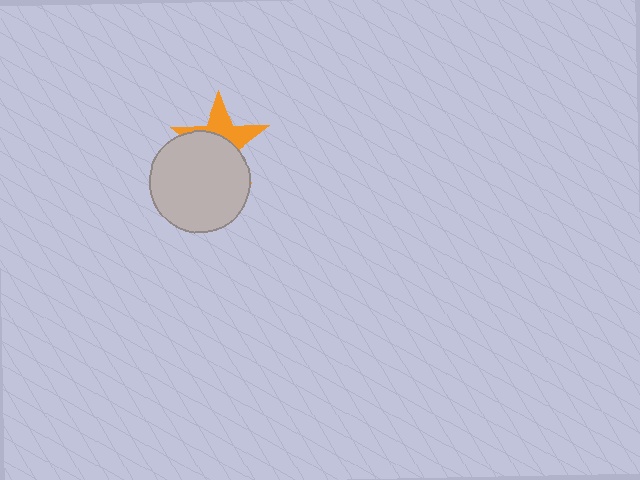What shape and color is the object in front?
The object in front is a light gray circle.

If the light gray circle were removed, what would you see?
You would see the complete orange star.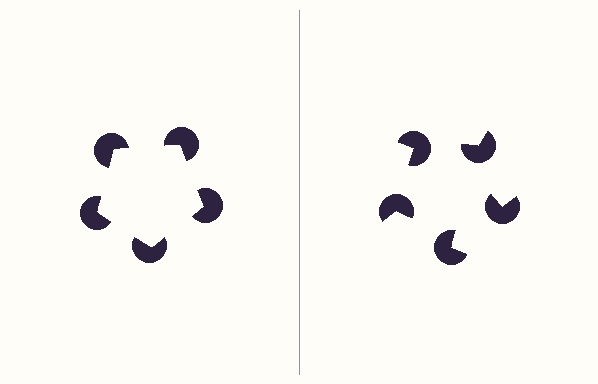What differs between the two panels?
The pac-man discs are positioned identically on both sides; only the wedge orientations differ. On the left they align to a pentagon; on the right they are misaligned.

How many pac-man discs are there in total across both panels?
10 — 5 on each side.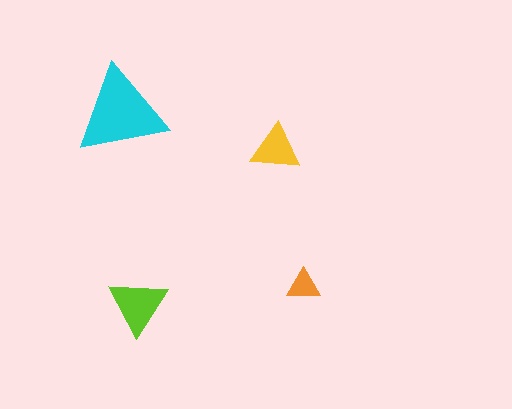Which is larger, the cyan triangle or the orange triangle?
The cyan one.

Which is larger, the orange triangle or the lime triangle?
The lime one.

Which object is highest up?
The cyan triangle is topmost.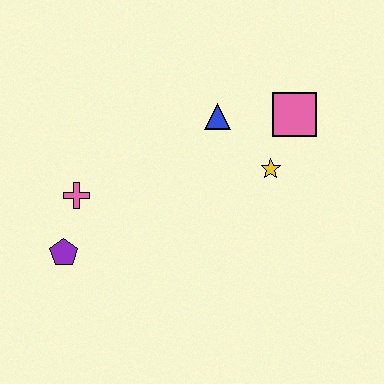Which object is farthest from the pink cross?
The pink square is farthest from the pink cross.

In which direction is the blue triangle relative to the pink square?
The blue triangle is to the left of the pink square.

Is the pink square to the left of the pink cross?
No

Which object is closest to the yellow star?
The pink square is closest to the yellow star.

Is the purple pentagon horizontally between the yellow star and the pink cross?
No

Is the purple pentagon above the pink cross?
No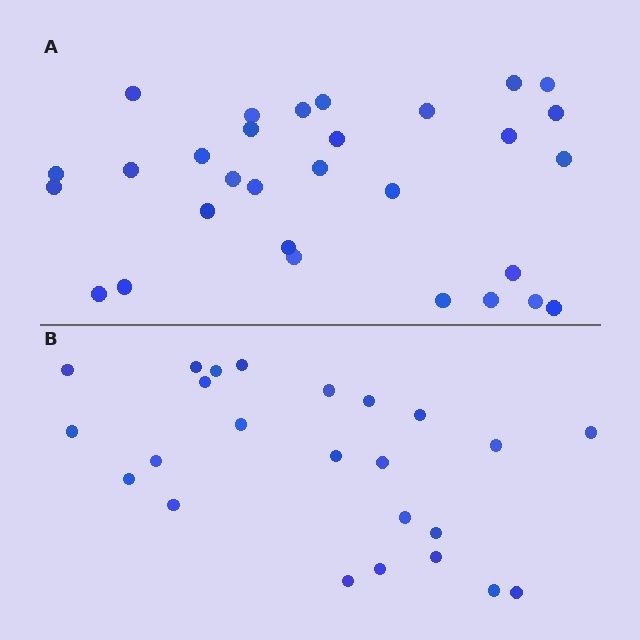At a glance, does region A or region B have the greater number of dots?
Region A (the top region) has more dots.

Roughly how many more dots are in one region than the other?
Region A has about 6 more dots than region B.